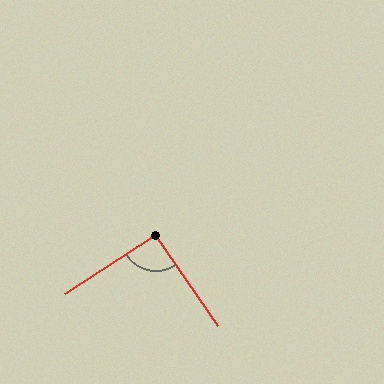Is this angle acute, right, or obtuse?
It is approximately a right angle.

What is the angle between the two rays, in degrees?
Approximately 92 degrees.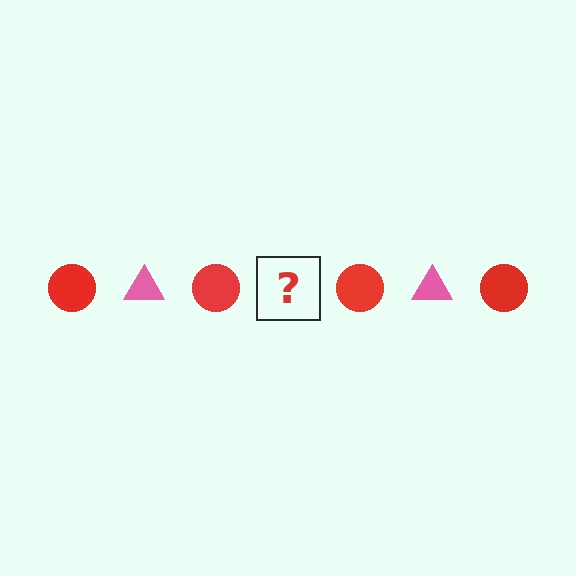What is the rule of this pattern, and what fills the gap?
The rule is that the pattern alternates between red circle and pink triangle. The gap should be filled with a pink triangle.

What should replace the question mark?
The question mark should be replaced with a pink triangle.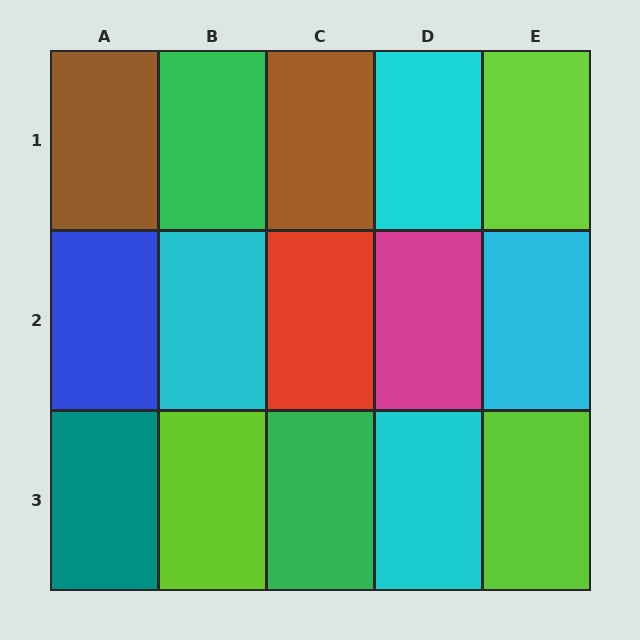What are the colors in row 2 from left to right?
Blue, cyan, red, magenta, cyan.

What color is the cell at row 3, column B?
Lime.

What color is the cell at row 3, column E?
Lime.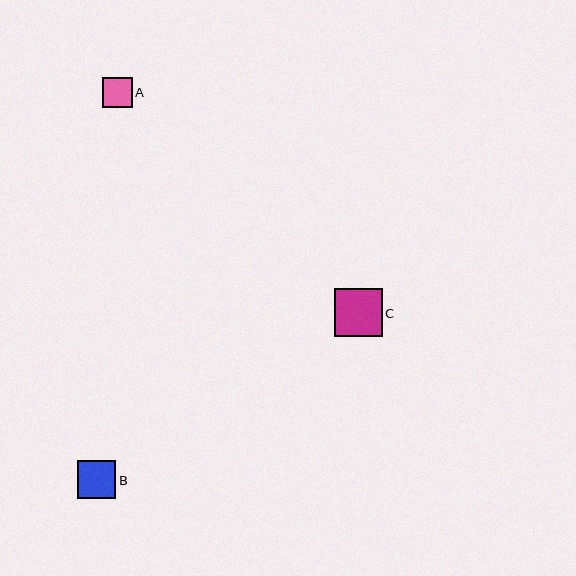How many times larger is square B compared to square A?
Square B is approximately 1.3 times the size of square A.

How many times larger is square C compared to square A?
Square C is approximately 1.6 times the size of square A.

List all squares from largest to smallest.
From largest to smallest: C, B, A.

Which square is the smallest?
Square A is the smallest with a size of approximately 30 pixels.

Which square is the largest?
Square C is the largest with a size of approximately 48 pixels.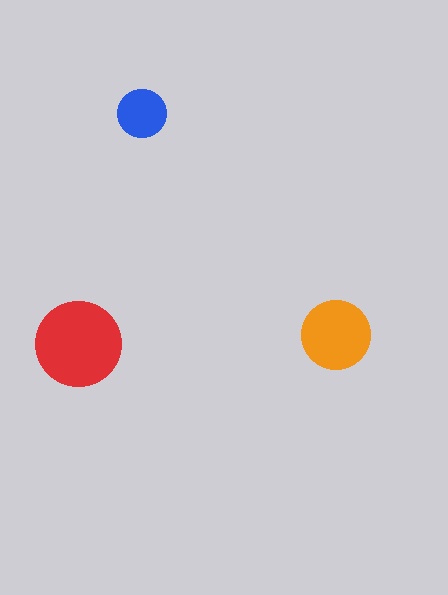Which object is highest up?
The blue circle is topmost.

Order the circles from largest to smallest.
the red one, the orange one, the blue one.